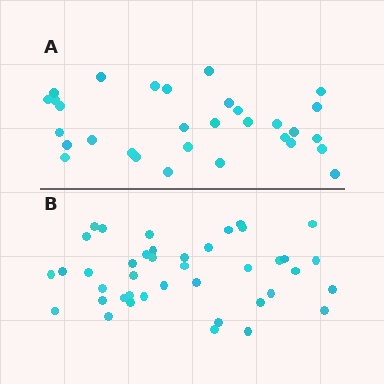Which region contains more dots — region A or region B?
Region B (the bottom region) has more dots.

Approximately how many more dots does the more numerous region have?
Region B has roughly 10 or so more dots than region A.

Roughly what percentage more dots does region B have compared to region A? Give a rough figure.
About 30% more.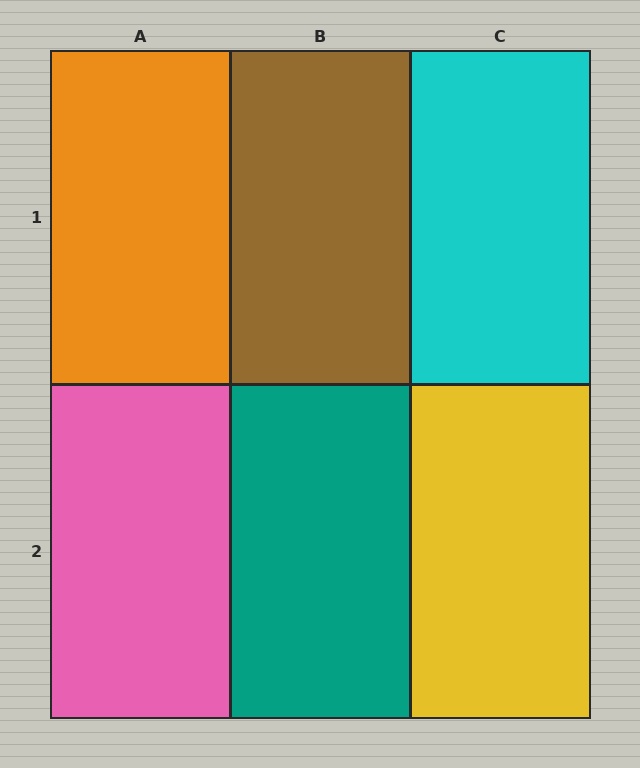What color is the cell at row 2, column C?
Yellow.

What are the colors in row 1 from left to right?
Orange, brown, cyan.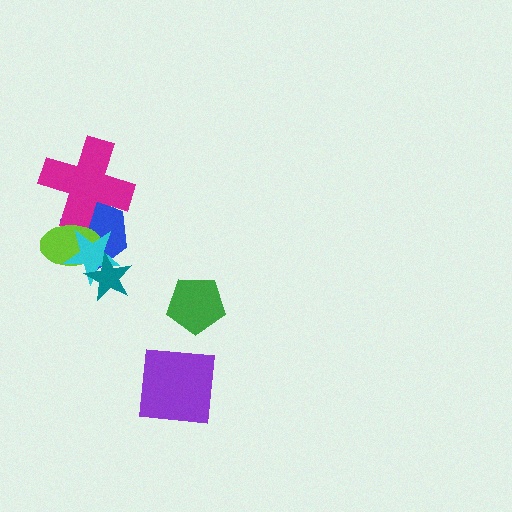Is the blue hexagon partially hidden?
Yes, it is partially covered by another shape.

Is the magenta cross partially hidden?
Yes, it is partially covered by another shape.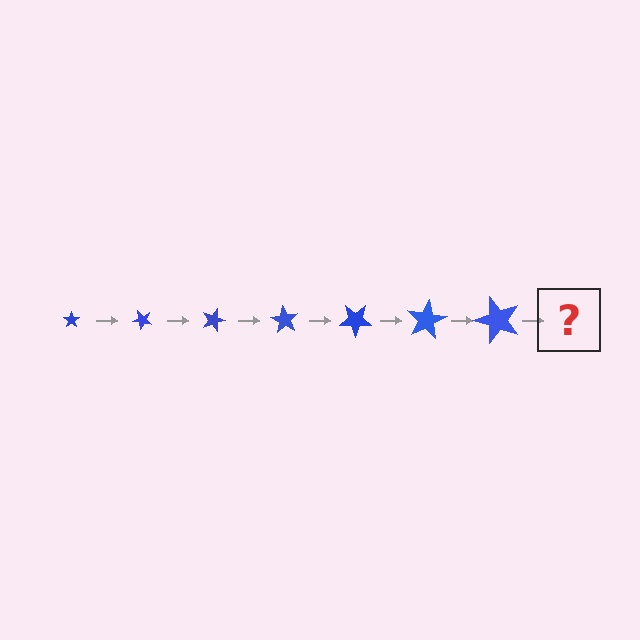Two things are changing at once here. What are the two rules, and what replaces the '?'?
The two rules are that the star grows larger each step and it rotates 45 degrees each step. The '?' should be a star, larger than the previous one and rotated 315 degrees from the start.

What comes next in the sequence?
The next element should be a star, larger than the previous one and rotated 315 degrees from the start.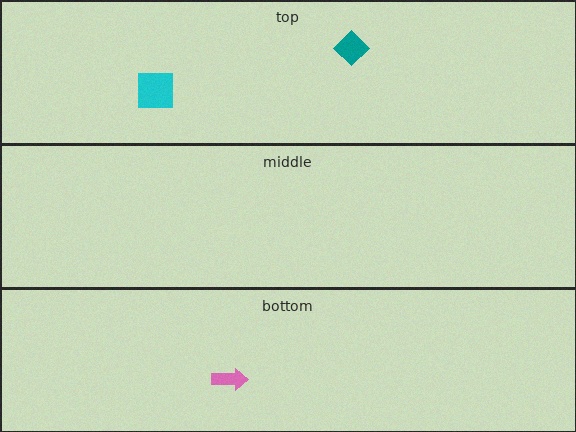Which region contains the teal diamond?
The top region.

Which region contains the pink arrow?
The bottom region.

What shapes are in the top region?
The cyan square, the teal diamond.